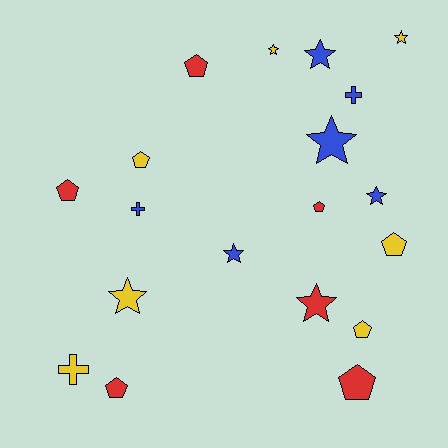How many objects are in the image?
There are 19 objects.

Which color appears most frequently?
Yellow, with 7 objects.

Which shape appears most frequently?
Pentagon, with 8 objects.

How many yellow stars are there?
There are 3 yellow stars.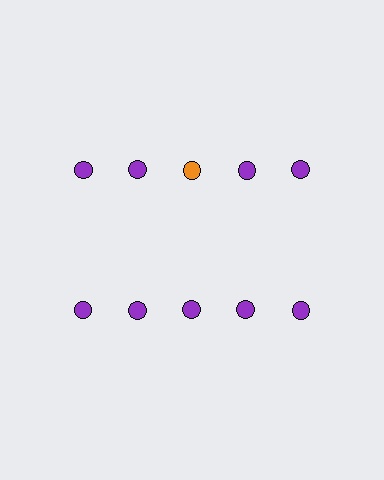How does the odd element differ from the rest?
It has a different color: orange instead of purple.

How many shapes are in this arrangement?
There are 10 shapes arranged in a grid pattern.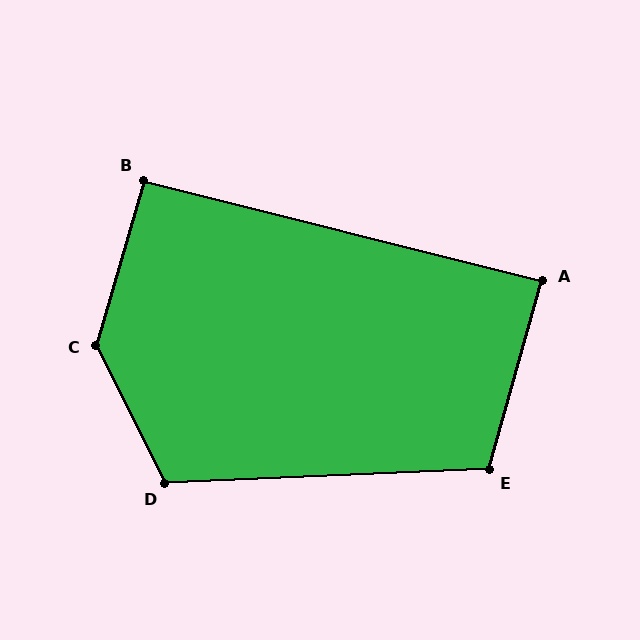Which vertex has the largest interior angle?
C, at approximately 138 degrees.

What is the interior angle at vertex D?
Approximately 114 degrees (obtuse).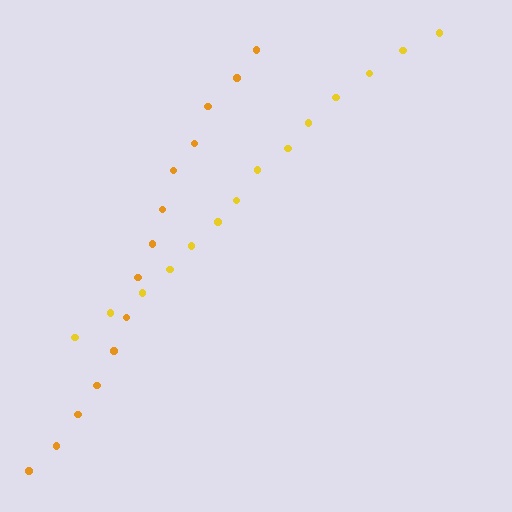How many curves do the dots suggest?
There are 2 distinct paths.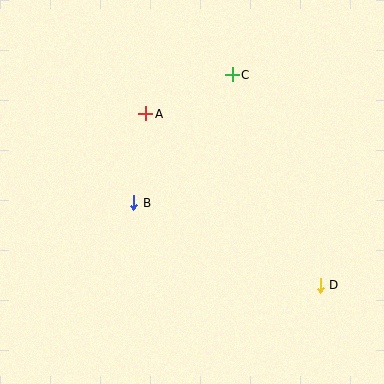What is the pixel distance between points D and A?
The distance between D and A is 245 pixels.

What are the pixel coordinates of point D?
Point D is at (320, 285).